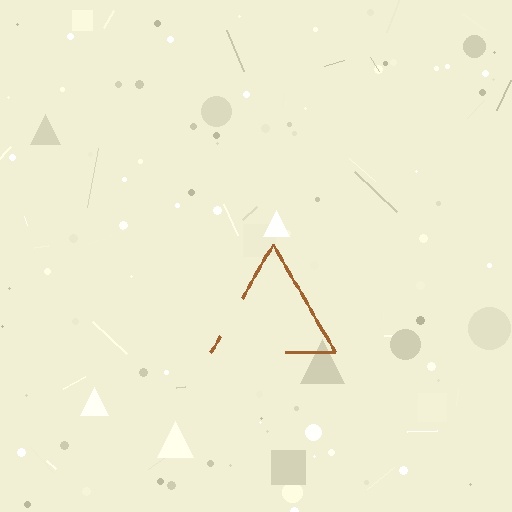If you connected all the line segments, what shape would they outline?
They would outline a triangle.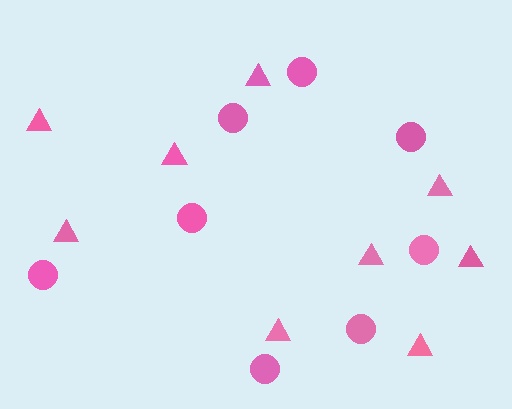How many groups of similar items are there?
There are 2 groups: one group of triangles (9) and one group of circles (8).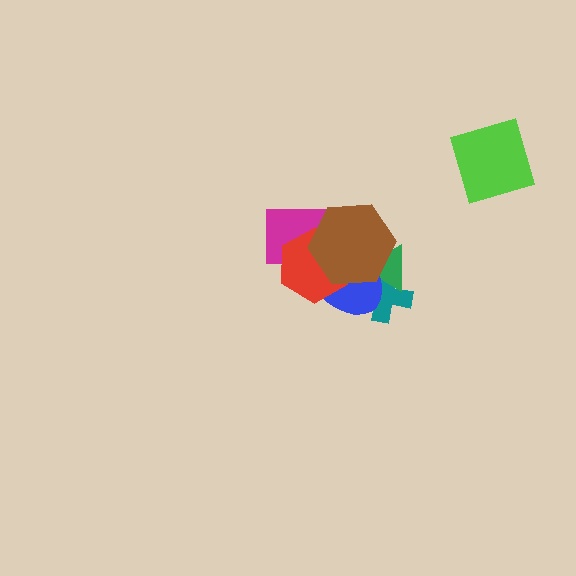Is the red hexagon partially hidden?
Yes, it is partially covered by another shape.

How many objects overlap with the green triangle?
3 objects overlap with the green triangle.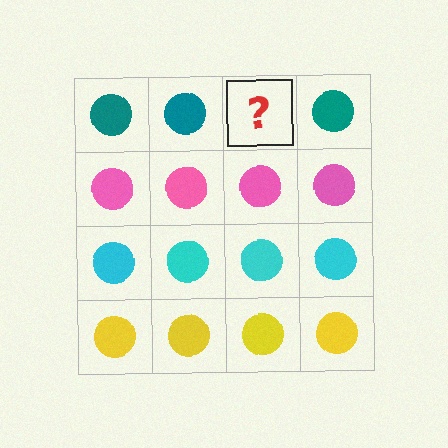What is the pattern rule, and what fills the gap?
The rule is that each row has a consistent color. The gap should be filled with a teal circle.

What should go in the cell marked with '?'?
The missing cell should contain a teal circle.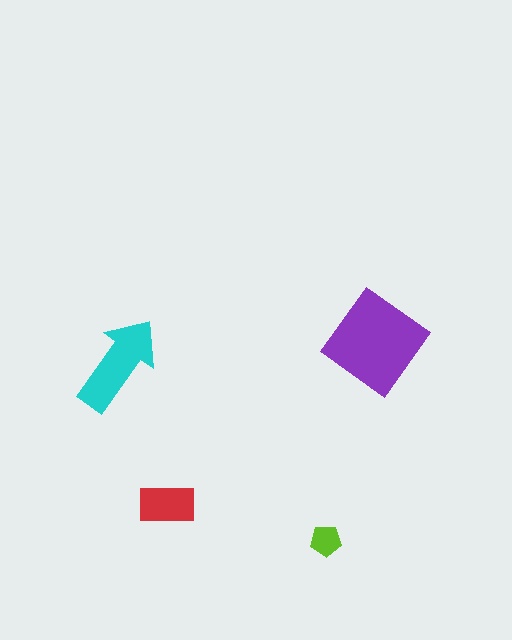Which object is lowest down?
The lime pentagon is bottommost.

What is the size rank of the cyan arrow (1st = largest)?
2nd.